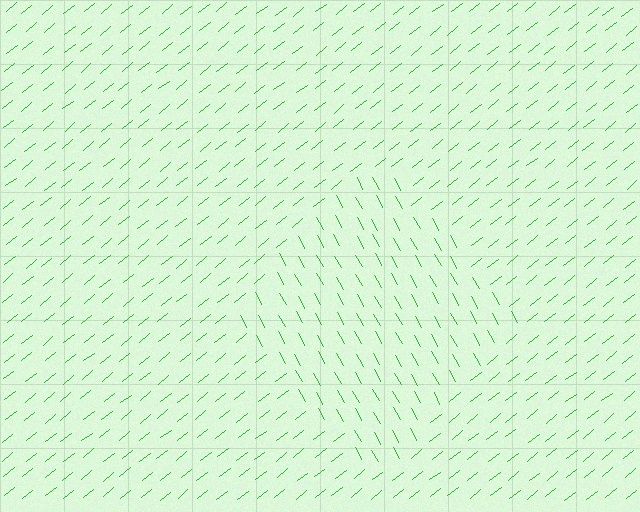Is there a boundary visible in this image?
Yes, there is a texture boundary formed by a change in line orientation.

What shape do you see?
I see a diamond.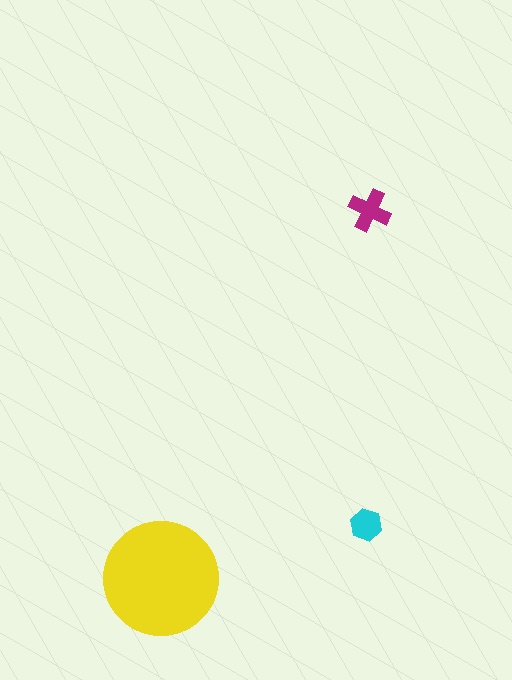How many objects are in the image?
There are 3 objects in the image.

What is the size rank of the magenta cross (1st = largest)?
2nd.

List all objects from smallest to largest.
The cyan hexagon, the magenta cross, the yellow circle.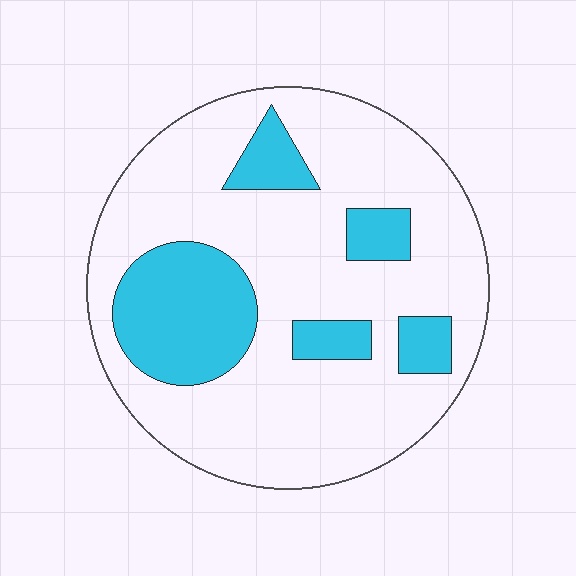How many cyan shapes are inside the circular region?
5.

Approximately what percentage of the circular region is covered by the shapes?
Approximately 25%.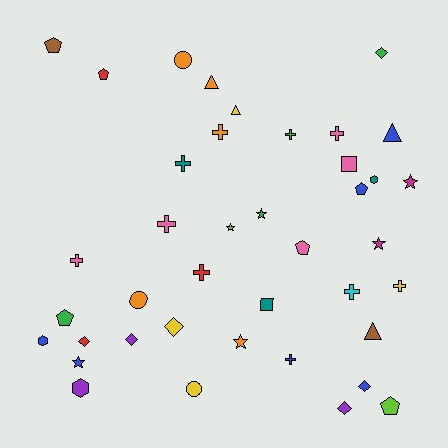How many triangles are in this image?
There are 4 triangles.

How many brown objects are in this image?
There are 2 brown objects.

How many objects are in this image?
There are 40 objects.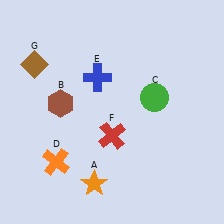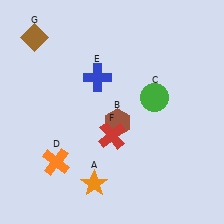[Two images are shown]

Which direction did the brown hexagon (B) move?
The brown hexagon (B) moved right.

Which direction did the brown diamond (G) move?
The brown diamond (G) moved up.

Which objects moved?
The objects that moved are: the brown hexagon (B), the brown diamond (G).